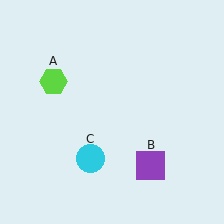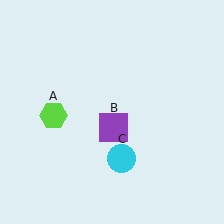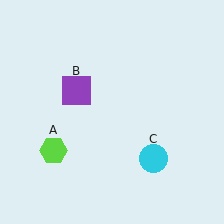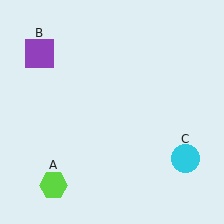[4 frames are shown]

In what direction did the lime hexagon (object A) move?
The lime hexagon (object A) moved down.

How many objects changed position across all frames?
3 objects changed position: lime hexagon (object A), purple square (object B), cyan circle (object C).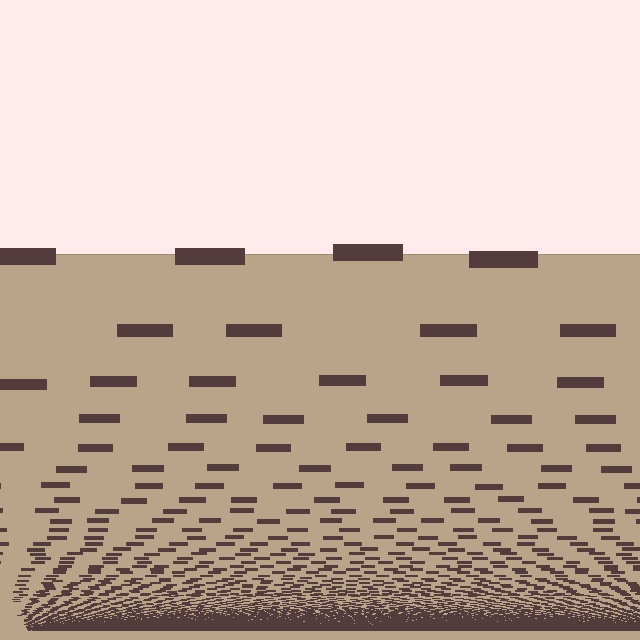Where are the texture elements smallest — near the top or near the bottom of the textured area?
Near the bottom.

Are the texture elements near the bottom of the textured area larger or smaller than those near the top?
Smaller. The gradient is inverted — elements near the bottom are smaller and denser.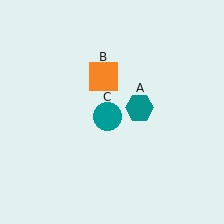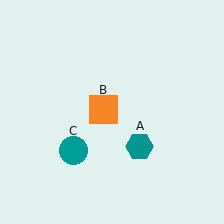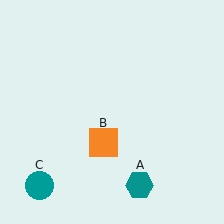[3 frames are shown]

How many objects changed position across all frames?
3 objects changed position: teal hexagon (object A), orange square (object B), teal circle (object C).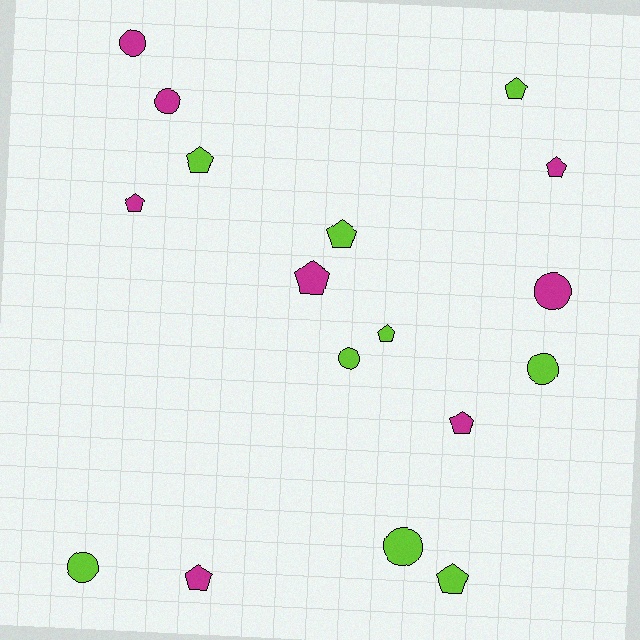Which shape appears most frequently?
Pentagon, with 10 objects.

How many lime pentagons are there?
There are 5 lime pentagons.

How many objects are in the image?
There are 17 objects.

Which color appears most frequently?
Lime, with 9 objects.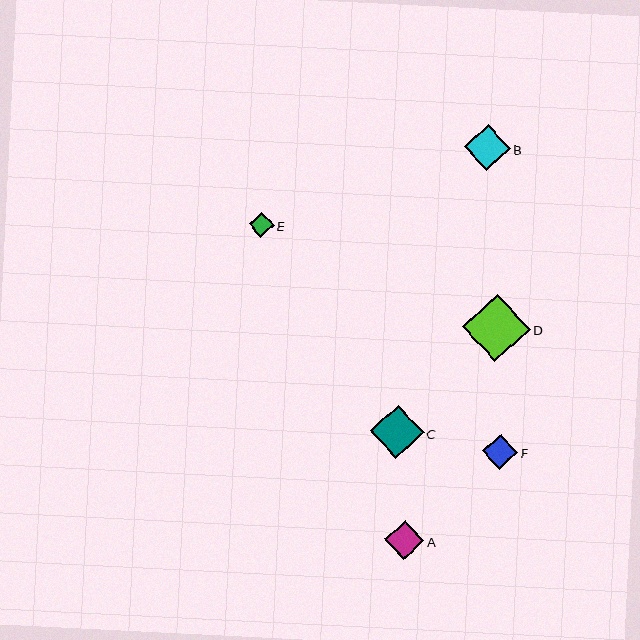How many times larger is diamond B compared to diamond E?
Diamond B is approximately 1.9 times the size of diamond E.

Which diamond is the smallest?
Diamond E is the smallest with a size of approximately 25 pixels.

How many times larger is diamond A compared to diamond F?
Diamond A is approximately 1.1 times the size of diamond F.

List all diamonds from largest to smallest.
From largest to smallest: D, C, B, A, F, E.